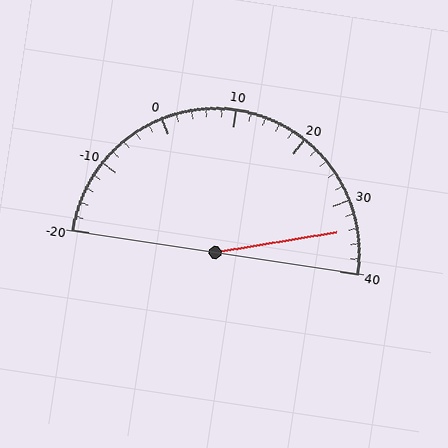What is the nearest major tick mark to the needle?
The nearest major tick mark is 30.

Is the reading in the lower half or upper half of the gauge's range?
The reading is in the upper half of the range (-20 to 40).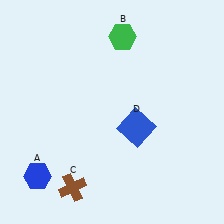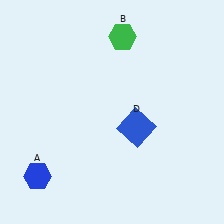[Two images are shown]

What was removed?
The brown cross (C) was removed in Image 2.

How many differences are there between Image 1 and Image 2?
There is 1 difference between the two images.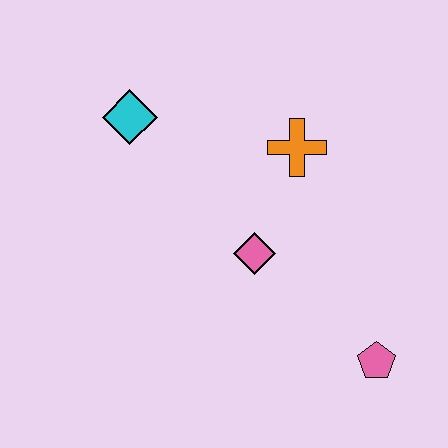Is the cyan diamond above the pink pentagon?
Yes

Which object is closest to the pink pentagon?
The pink diamond is closest to the pink pentagon.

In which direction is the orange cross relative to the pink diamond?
The orange cross is above the pink diamond.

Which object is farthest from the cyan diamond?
The pink pentagon is farthest from the cyan diamond.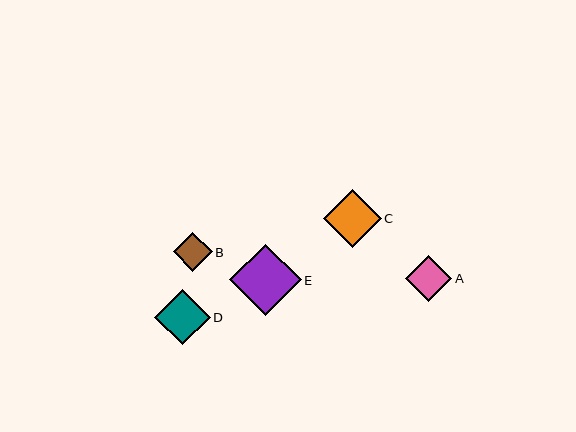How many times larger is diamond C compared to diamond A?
Diamond C is approximately 1.3 times the size of diamond A.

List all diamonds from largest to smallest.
From largest to smallest: E, C, D, A, B.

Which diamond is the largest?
Diamond E is the largest with a size of approximately 71 pixels.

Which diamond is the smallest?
Diamond B is the smallest with a size of approximately 39 pixels.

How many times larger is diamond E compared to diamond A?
Diamond E is approximately 1.6 times the size of diamond A.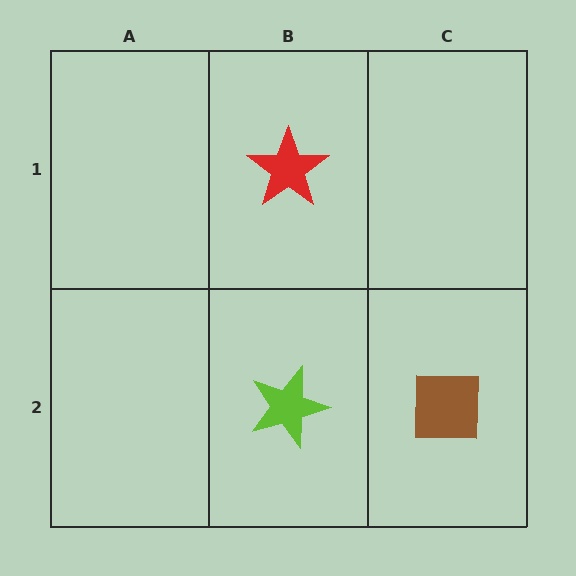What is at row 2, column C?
A brown square.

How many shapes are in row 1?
1 shape.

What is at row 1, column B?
A red star.